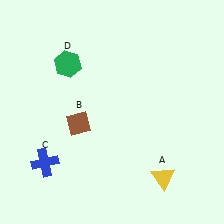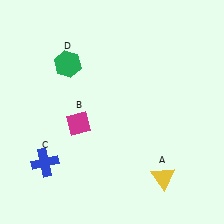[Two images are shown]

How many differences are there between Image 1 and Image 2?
There is 1 difference between the two images.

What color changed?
The diamond (B) changed from brown in Image 1 to magenta in Image 2.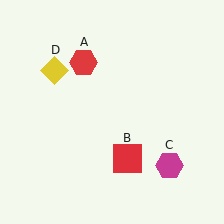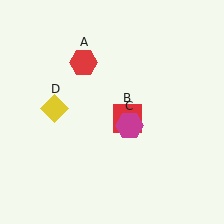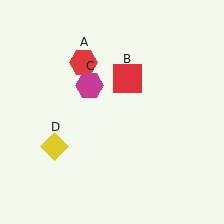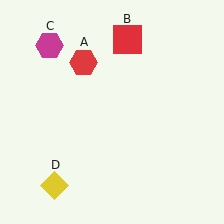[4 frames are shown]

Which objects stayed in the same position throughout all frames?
Red hexagon (object A) remained stationary.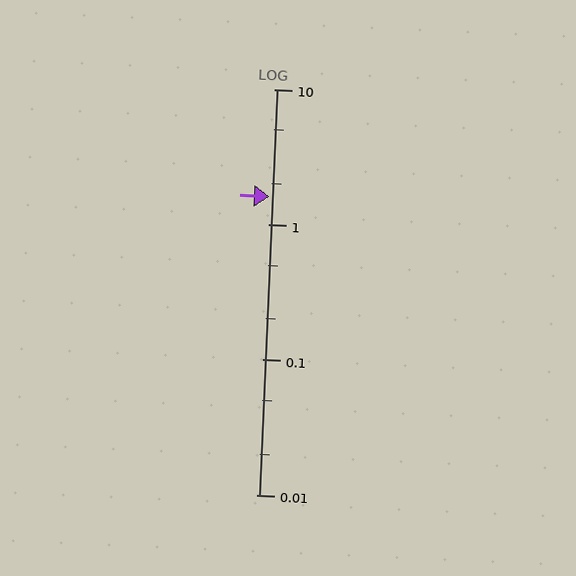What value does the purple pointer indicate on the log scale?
The pointer indicates approximately 1.6.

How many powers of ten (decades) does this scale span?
The scale spans 3 decades, from 0.01 to 10.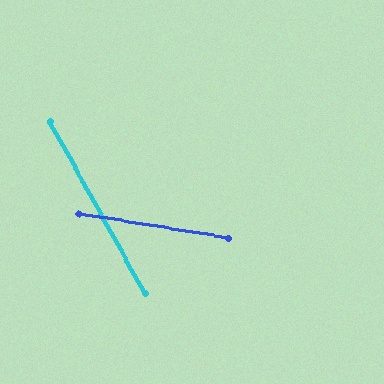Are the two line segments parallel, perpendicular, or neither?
Neither parallel nor perpendicular — they differ by about 52°.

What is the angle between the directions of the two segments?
Approximately 52 degrees.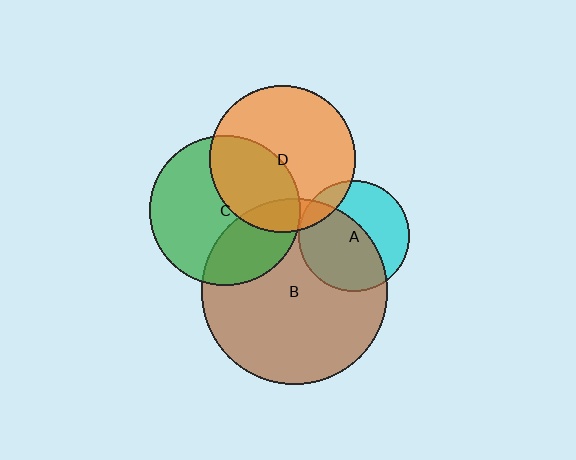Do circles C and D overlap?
Yes.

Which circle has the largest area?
Circle B (brown).